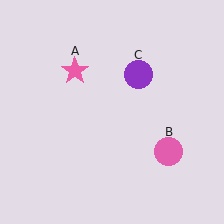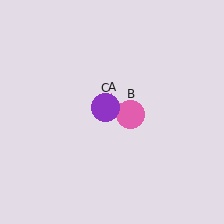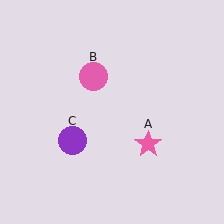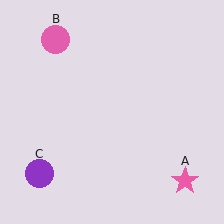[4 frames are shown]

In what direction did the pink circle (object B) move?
The pink circle (object B) moved up and to the left.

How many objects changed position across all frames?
3 objects changed position: pink star (object A), pink circle (object B), purple circle (object C).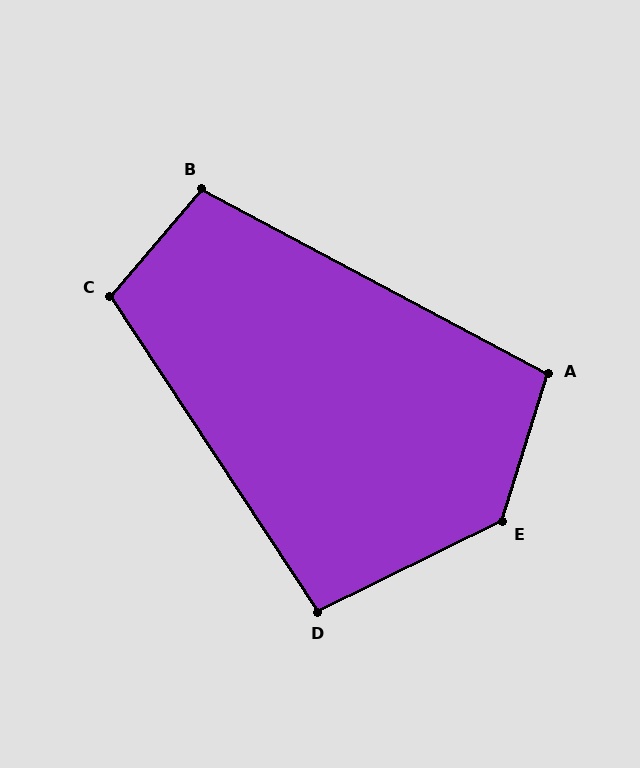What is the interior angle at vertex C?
Approximately 106 degrees (obtuse).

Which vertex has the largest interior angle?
E, at approximately 133 degrees.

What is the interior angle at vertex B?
Approximately 103 degrees (obtuse).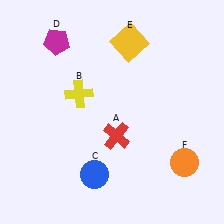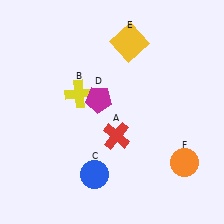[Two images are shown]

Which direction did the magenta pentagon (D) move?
The magenta pentagon (D) moved down.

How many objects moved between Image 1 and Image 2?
1 object moved between the two images.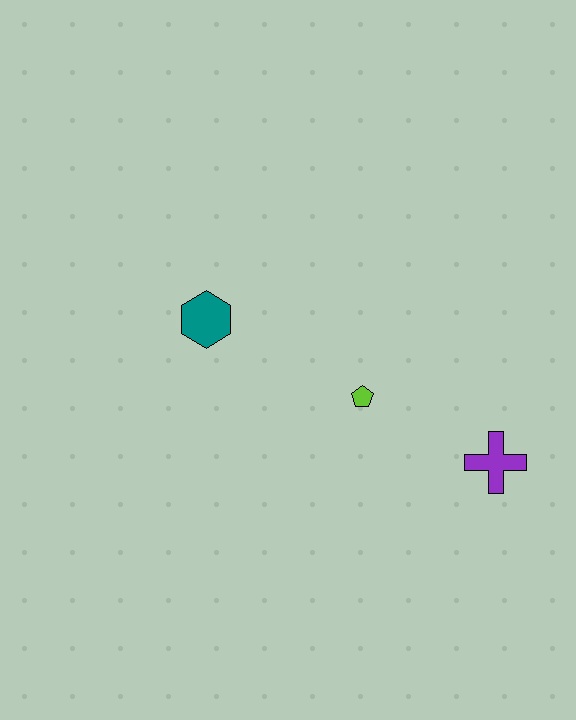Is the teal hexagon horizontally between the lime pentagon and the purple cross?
No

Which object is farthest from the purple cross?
The teal hexagon is farthest from the purple cross.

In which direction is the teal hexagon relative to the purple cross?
The teal hexagon is to the left of the purple cross.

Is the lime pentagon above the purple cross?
Yes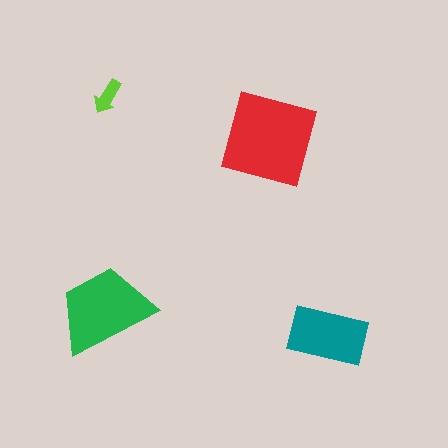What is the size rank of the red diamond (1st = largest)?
1st.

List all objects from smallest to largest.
The lime arrow, the teal rectangle, the green trapezoid, the red diamond.